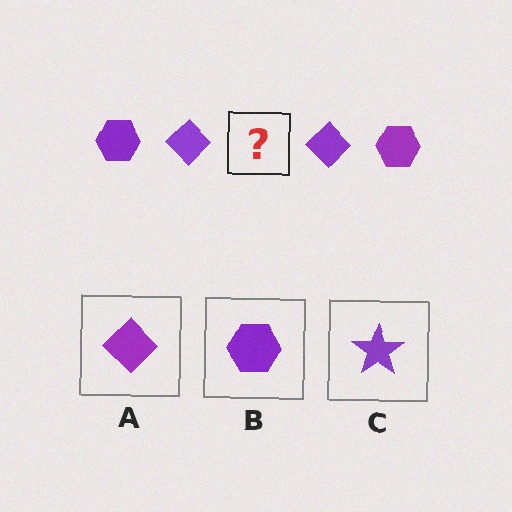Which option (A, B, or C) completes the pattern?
B.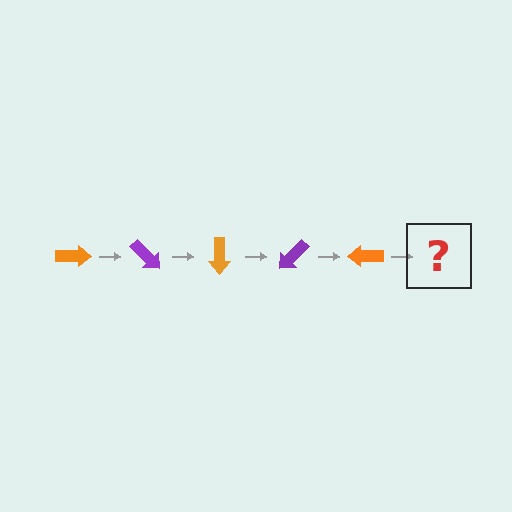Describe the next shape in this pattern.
It should be a purple arrow, rotated 225 degrees from the start.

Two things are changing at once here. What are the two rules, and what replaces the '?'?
The two rules are that it rotates 45 degrees each step and the color cycles through orange and purple. The '?' should be a purple arrow, rotated 225 degrees from the start.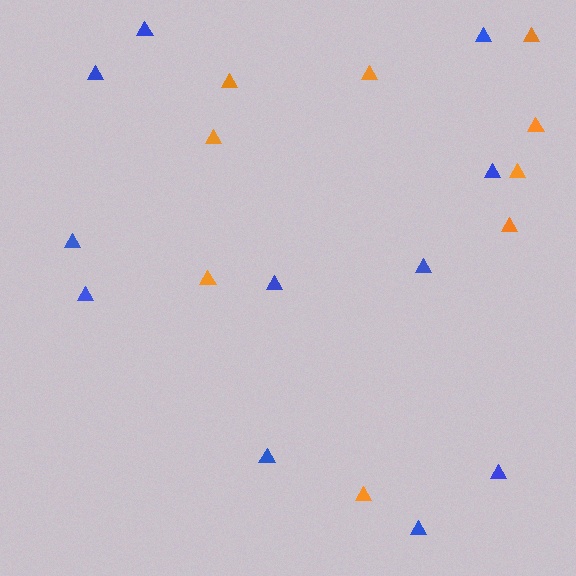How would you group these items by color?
There are 2 groups: one group of orange triangles (9) and one group of blue triangles (11).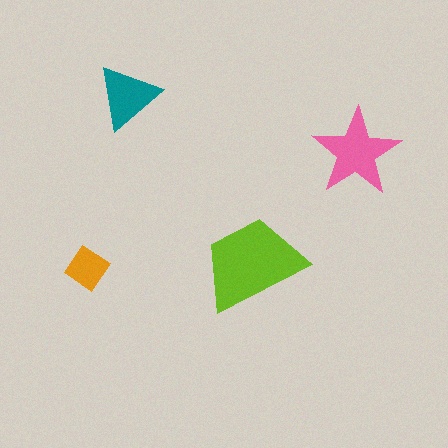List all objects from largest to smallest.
The lime trapezoid, the pink star, the teal triangle, the orange diamond.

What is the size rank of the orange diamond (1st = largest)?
4th.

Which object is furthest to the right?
The pink star is rightmost.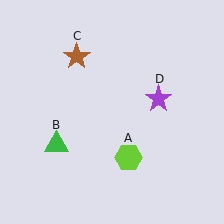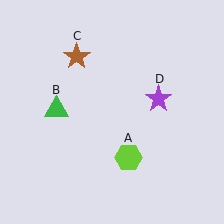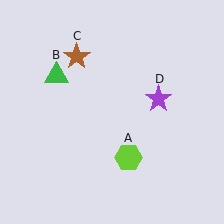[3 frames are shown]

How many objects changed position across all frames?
1 object changed position: green triangle (object B).